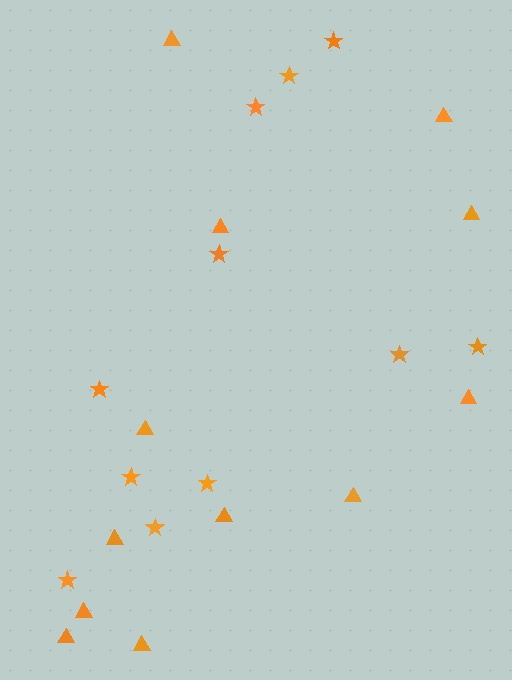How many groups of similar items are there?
There are 2 groups: one group of stars (11) and one group of triangles (12).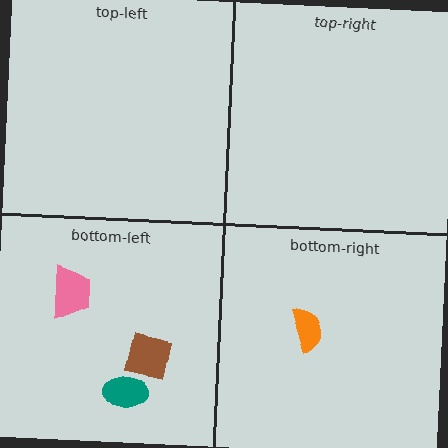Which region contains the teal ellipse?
The bottom-left region.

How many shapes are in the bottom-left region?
3.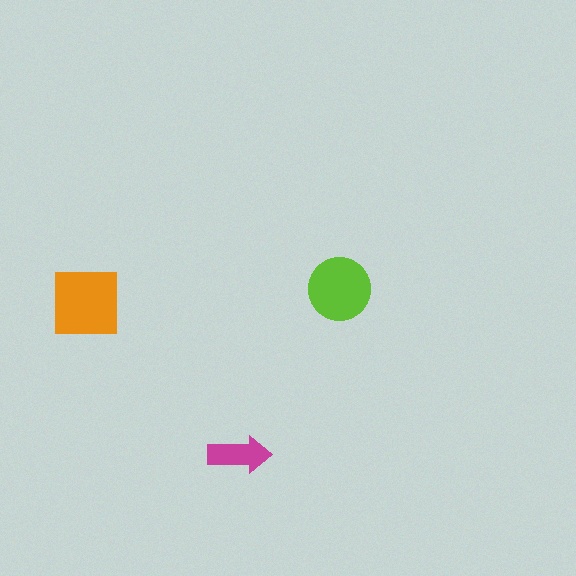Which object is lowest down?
The magenta arrow is bottommost.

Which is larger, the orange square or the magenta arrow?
The orange square.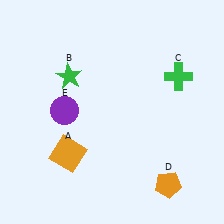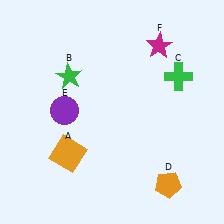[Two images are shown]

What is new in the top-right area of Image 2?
A magenta star (F) was added in the top-right area of Image 2.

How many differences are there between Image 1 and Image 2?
There is 1 difference between the two images.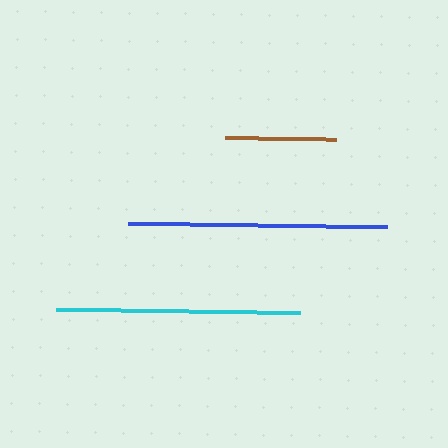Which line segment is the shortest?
The brown line is the shortest at approximately 110 pixels.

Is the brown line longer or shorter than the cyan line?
The cyan line is longer than the brown line.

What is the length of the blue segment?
The blue segment is approximately 259 pixels long.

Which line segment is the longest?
The blue line is the longest at approximately 259 pixels.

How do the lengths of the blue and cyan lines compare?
The blue and cyan lines are approximately the same length.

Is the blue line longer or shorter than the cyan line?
The blue line is longer than the cyan line.